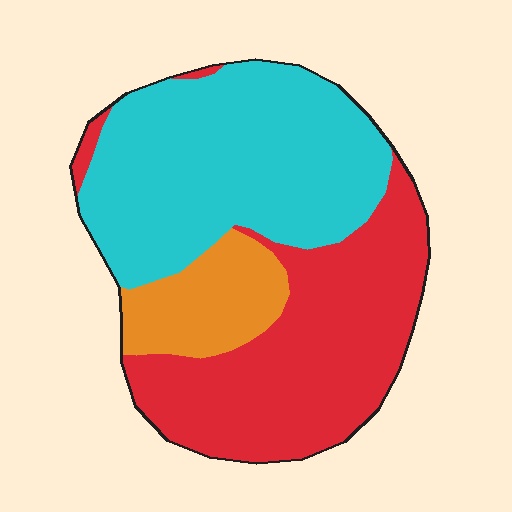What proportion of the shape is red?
Red takes up about two fifths (2/5) of the shape.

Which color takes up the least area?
Orange, at roughly 15%.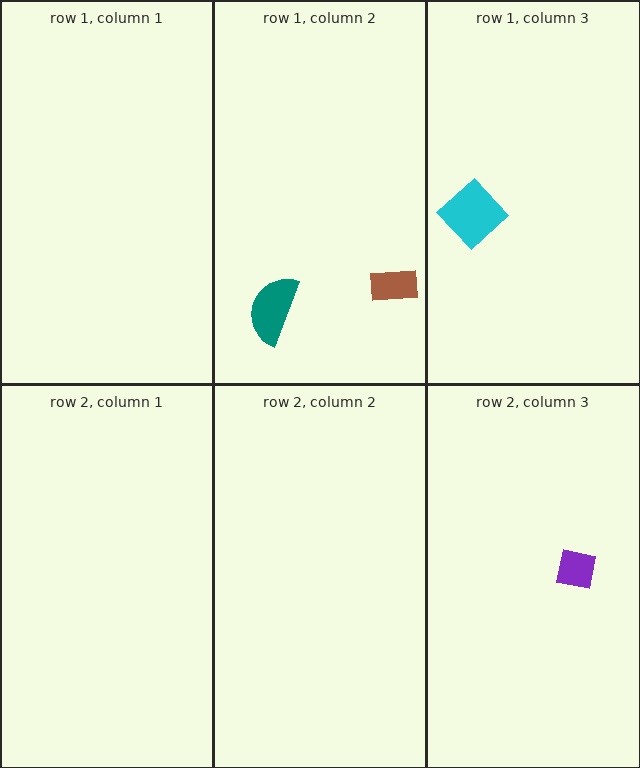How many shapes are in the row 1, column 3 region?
1.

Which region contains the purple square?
The row 2, column 3 region.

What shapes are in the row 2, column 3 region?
The purple square.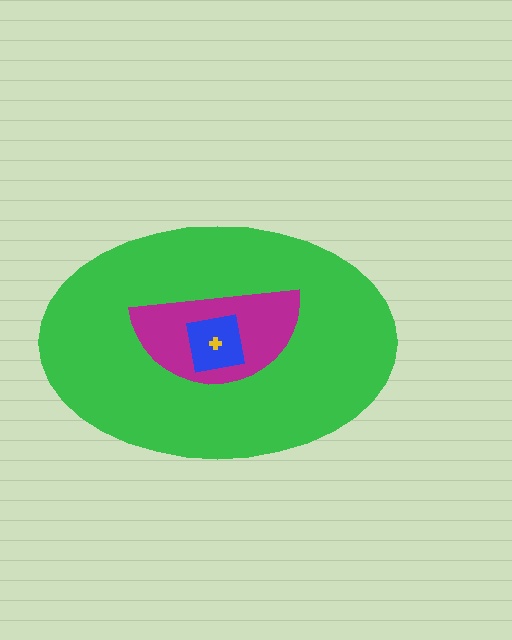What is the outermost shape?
The green ellipse.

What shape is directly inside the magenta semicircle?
The blue square.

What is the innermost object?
The yellow cross.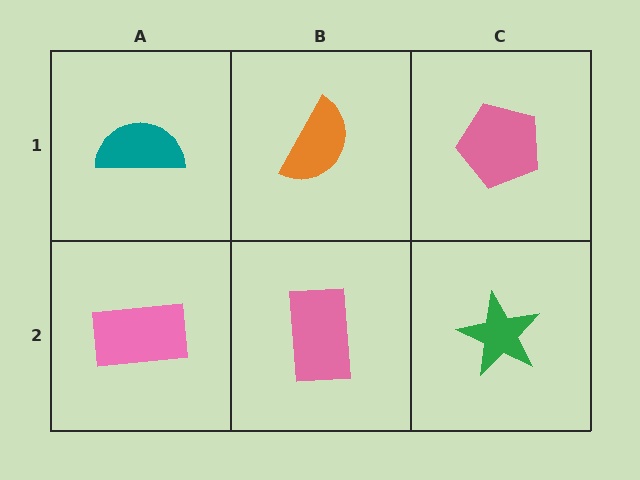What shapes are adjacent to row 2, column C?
A pink pentagon (row 1, column C), a pink rectangle (row 2, column B).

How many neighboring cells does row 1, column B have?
3.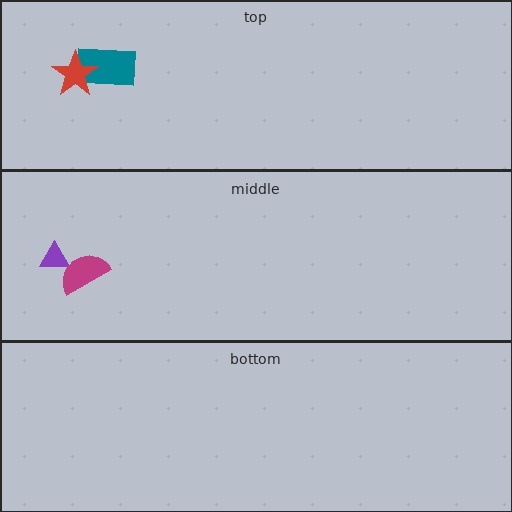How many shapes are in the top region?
2.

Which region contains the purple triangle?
The middle region.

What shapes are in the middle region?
The purple triangle, the magenta semicircle.